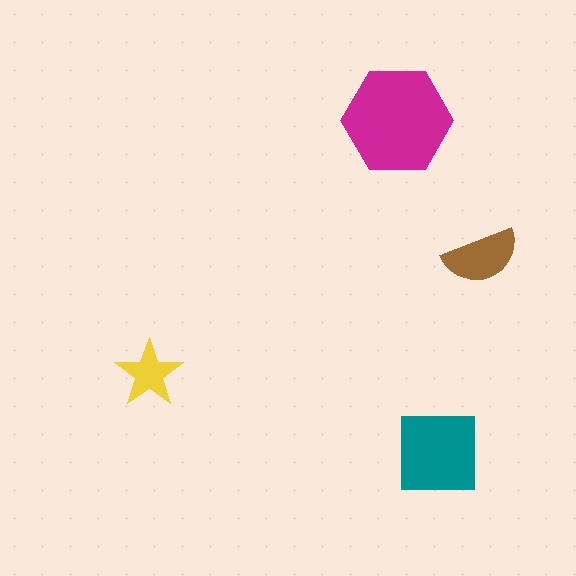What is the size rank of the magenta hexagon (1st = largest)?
1st.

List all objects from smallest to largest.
The yellow star, the brown semicircle, the teal square, the magenta hexagon.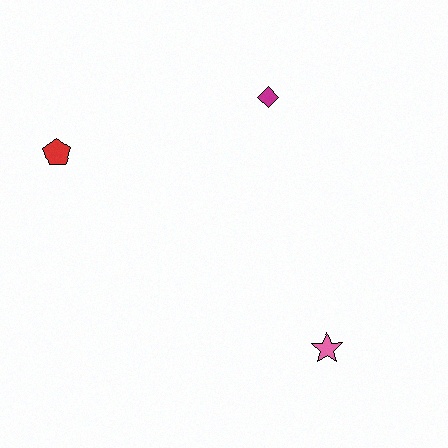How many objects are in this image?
There are 3 objects.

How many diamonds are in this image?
There is 1 diamond.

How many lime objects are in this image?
There are no lime objects.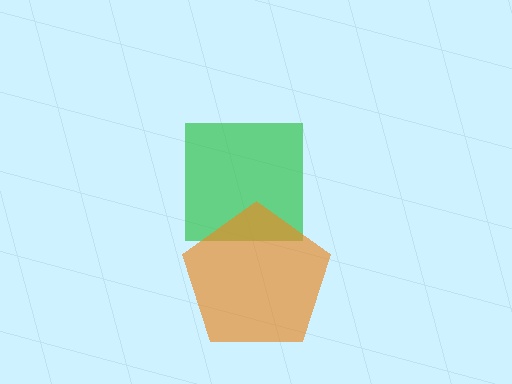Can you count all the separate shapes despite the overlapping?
Yes, there are 2 separate shapes.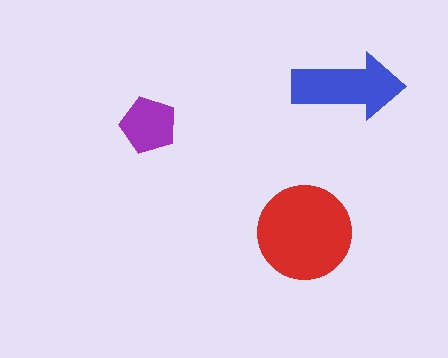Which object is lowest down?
The red circle is bottommost.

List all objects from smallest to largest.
The purple pentagon, the blue arrow, the red circle.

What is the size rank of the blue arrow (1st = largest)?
2nd.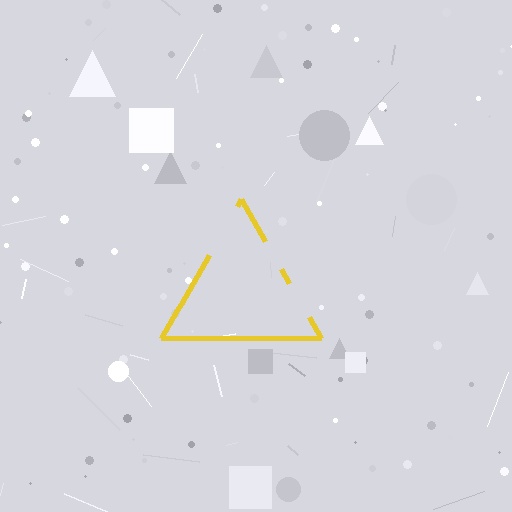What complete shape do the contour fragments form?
The contour fragments form a triangle.